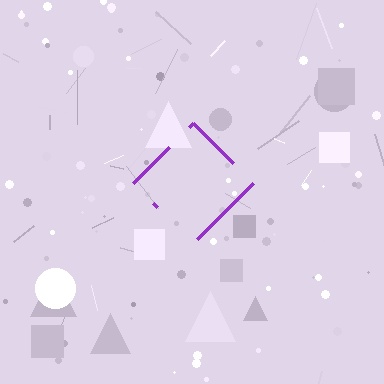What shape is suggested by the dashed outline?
The dashed outline suggests a diamond.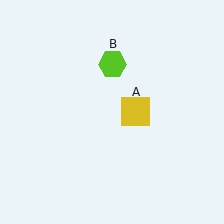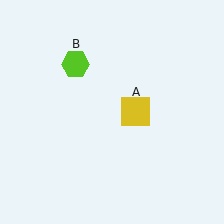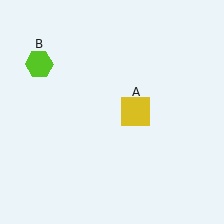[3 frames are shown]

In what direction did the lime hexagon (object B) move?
The lime hexagon (object B) moved left.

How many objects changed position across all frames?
1 object changed position: lime hexagon (object B).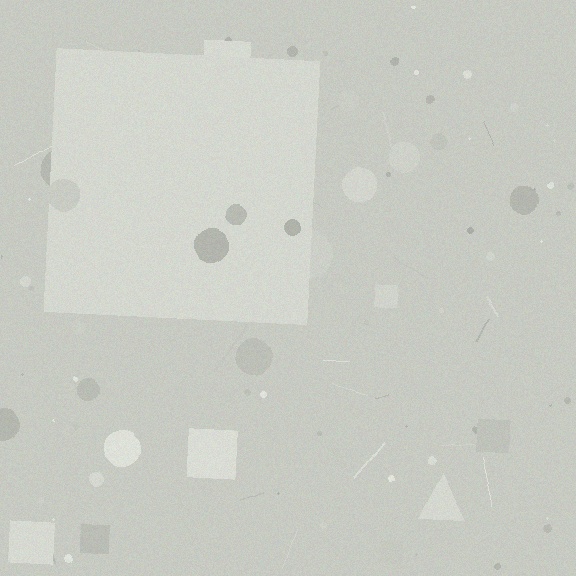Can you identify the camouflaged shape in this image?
The camouflaged shape is a square.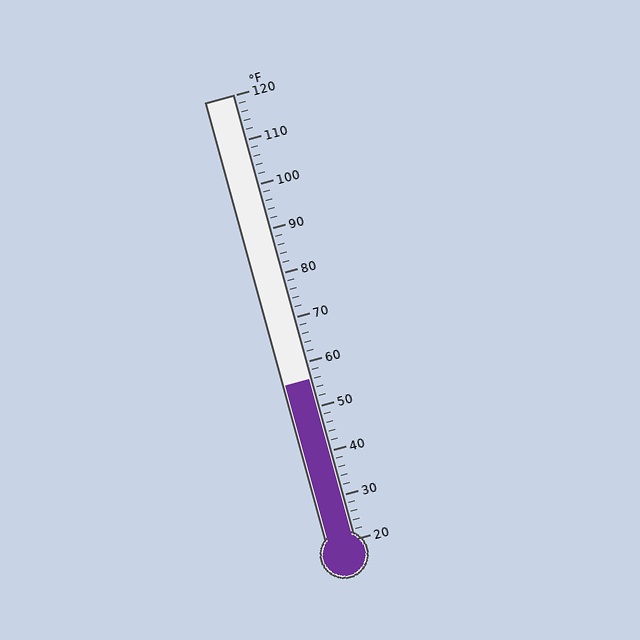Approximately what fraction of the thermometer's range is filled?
The thermometer is filled to approximately 35% of its range.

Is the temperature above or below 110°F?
The temperature is below 110°F.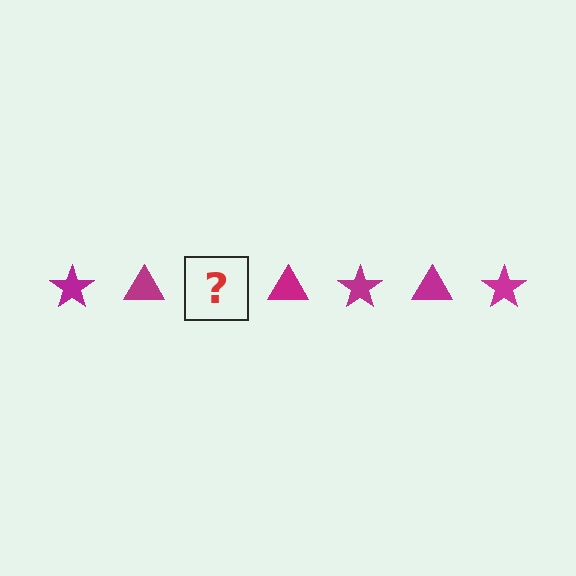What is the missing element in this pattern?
The missing element is a magenta star.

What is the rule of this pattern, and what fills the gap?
The rule is that the pattern cycles through star, triangle shapes in magenta. The gap should be filled with a magenta star.